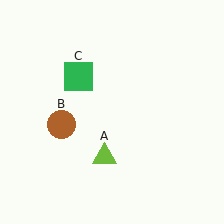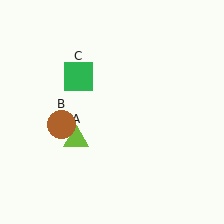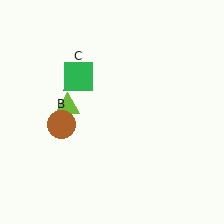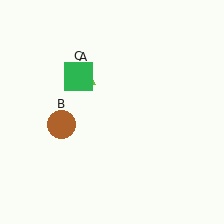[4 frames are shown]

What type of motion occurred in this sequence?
The lime triangle (object A) rotated clockwise around the center of the scene.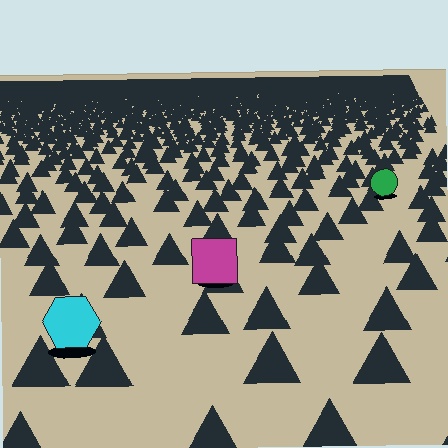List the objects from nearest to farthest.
From nearest to farthest: the cyan hexagon, the magenta square, the green circle.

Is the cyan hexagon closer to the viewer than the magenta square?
Yes. The cyan hexagon is closer — you can tell from the texture gradient: the ground texture is coarser near it.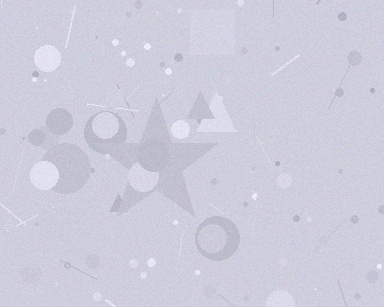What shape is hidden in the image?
A star is hidden in the image.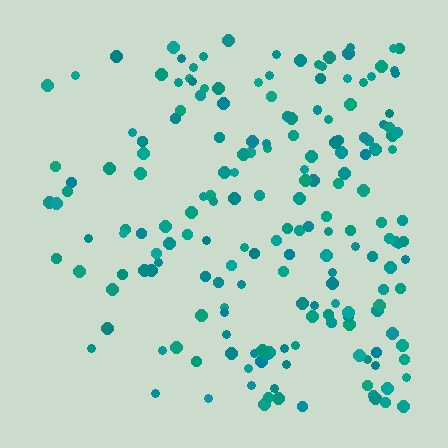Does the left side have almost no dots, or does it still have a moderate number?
Still a moderate number, just noticeably fewer than the right.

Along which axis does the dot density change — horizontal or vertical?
Horizontal.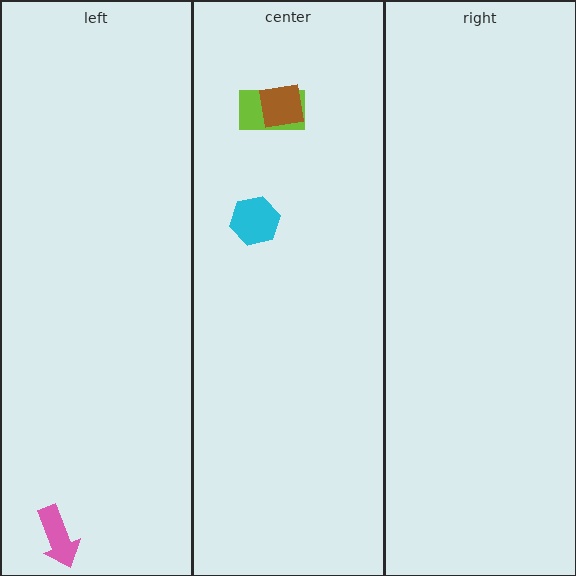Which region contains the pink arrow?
The left region.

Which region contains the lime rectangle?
The center region.